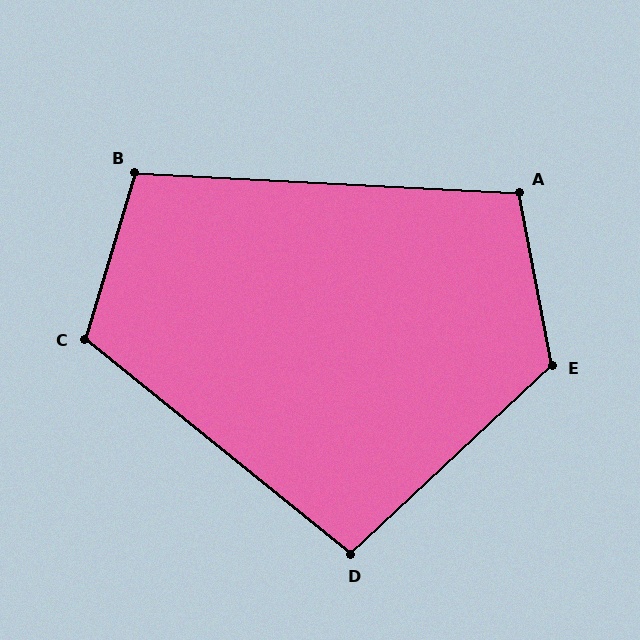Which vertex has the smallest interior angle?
D, at approximately 98 degrees.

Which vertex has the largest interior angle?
E, at approximately 122 degrees.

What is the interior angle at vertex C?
Approximately 112 degrees (obtuse).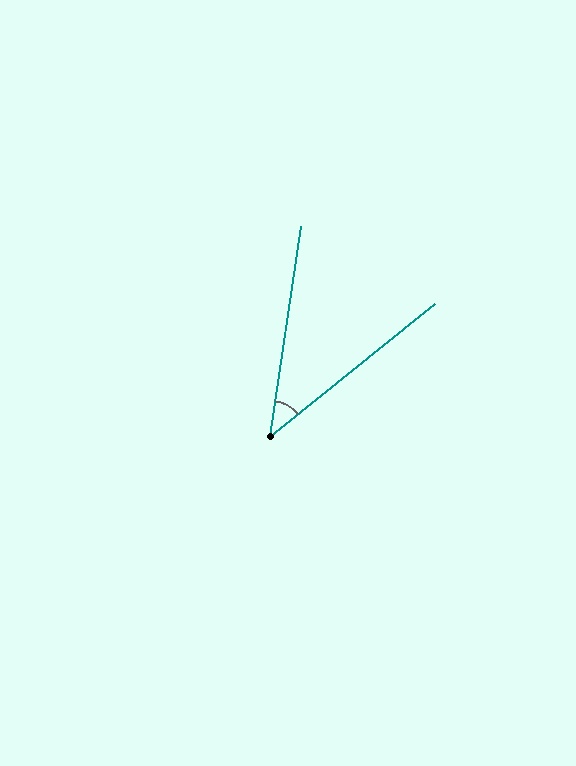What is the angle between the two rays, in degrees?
Approximately 43 degrees.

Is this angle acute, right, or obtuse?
It is acute.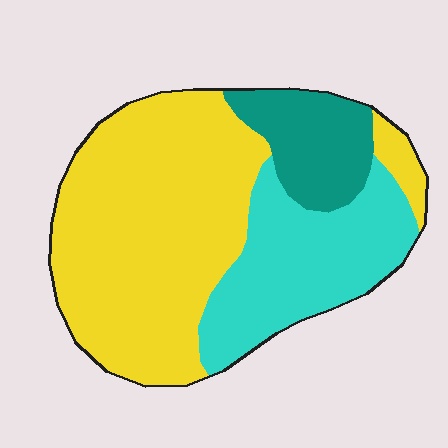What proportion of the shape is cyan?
Cyan takes up between a sixth and a third of the shape.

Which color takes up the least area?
Teal, at roughly 15%.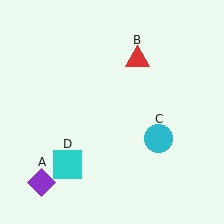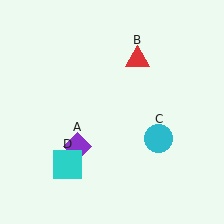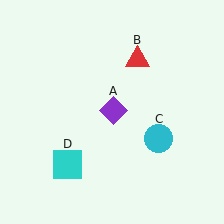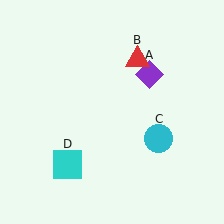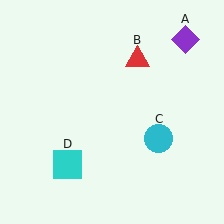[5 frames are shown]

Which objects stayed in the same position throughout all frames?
Red triangle (object B) and cyan circle (object C) and cyan square (object D) remained stationary.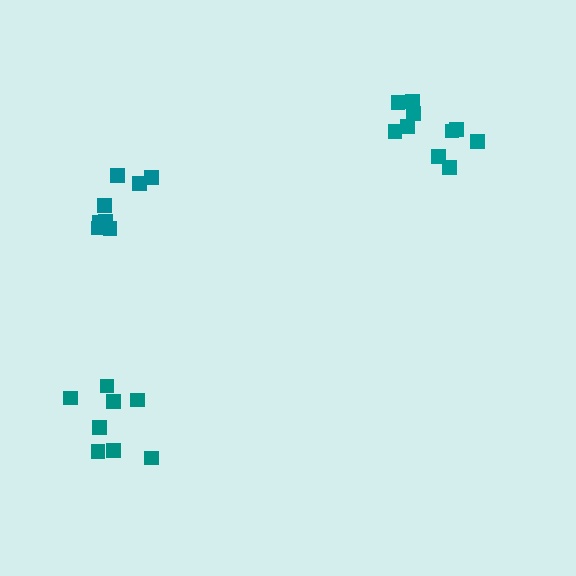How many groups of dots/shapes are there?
There are 3 groups.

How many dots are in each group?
Group 1: 8 dots, Group 2: 8 dots, Group 3: 10 dots (26 total).